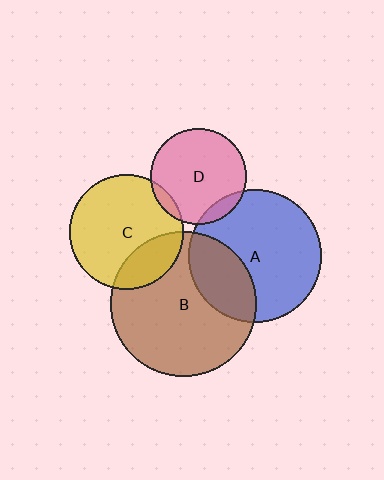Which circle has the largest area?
Circle B (brown).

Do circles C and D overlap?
Yes.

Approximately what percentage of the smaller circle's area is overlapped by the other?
Approximately 5%.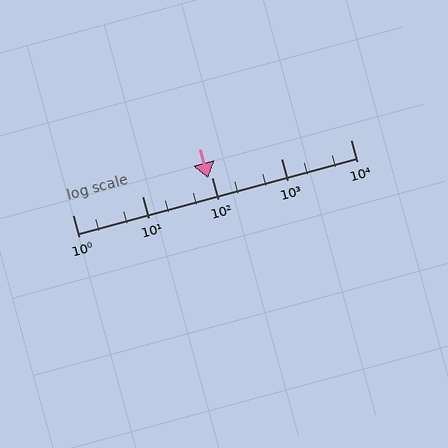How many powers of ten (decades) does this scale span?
The scale spans 4 decades, from 1 to 10000.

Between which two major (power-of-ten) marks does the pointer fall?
The pointer is between 10 and 100.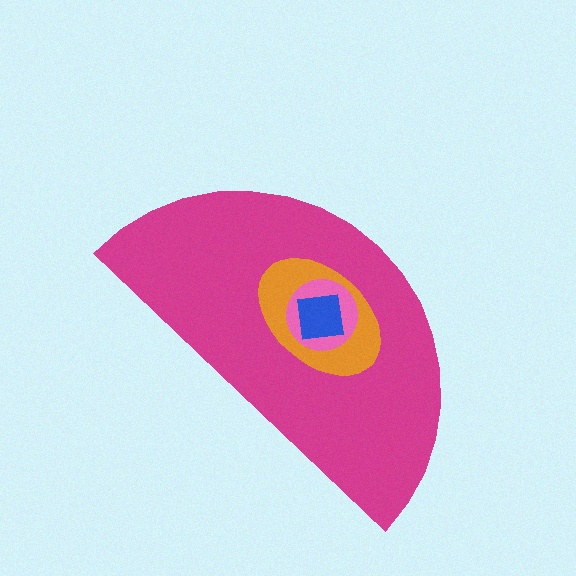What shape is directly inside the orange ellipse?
The pink circle.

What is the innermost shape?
The blue square.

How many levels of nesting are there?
4.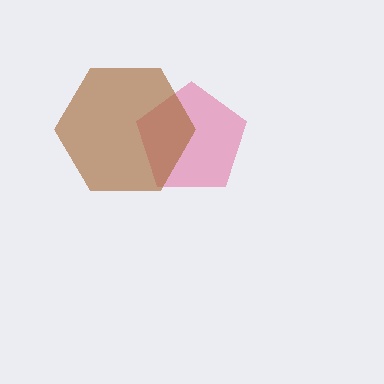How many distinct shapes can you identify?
There are 2 distinct shapes: a pink pentagon, a brown hexagon.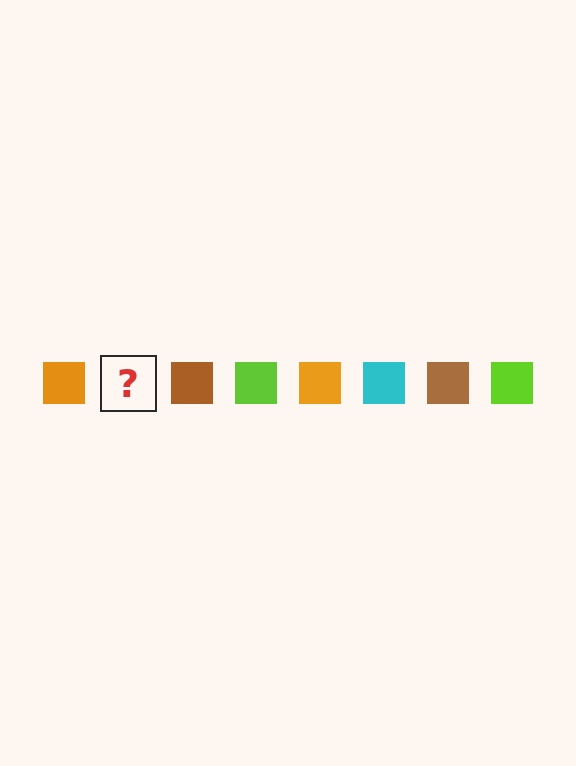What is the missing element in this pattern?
The missing element is a cyan square.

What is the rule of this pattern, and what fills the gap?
The rule is that the pattern cycles through orange, cyan, brown, lime squares. The gap should be filled with a cyan square.